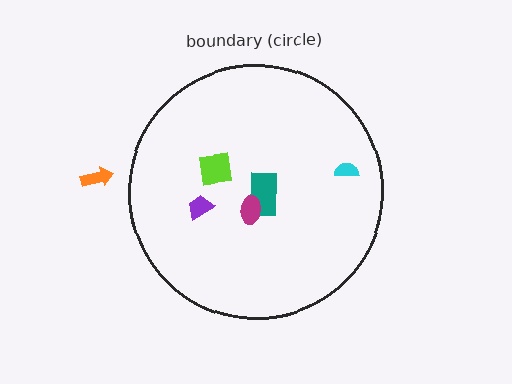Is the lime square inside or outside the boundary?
Inside.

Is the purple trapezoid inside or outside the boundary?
Inside.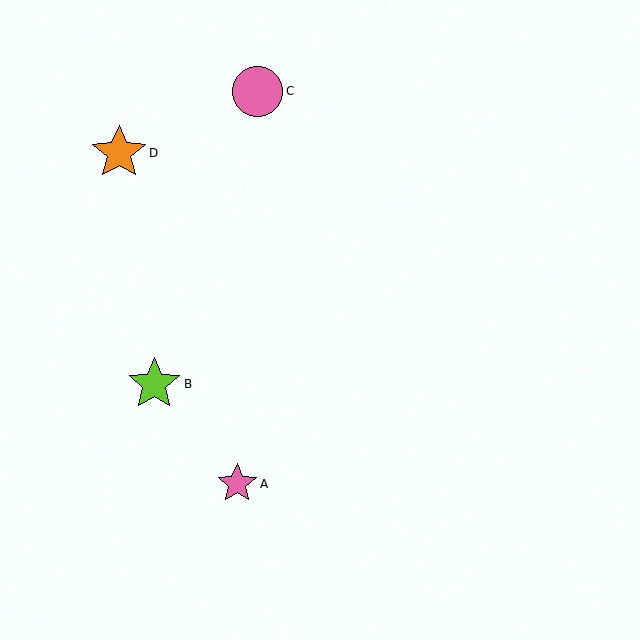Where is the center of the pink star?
The center of the pink star is at (237, 484).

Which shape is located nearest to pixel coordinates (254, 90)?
The pink circle (labeled C) at (258, 91) is nearest to that location.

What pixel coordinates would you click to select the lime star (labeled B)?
Click at (154, 384) to select the lime star B.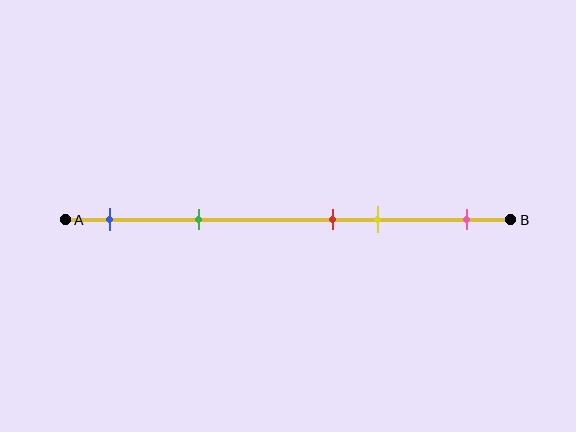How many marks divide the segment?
There are 5 marks dividing the segment.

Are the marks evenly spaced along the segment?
No, the marks are not evenly spaced.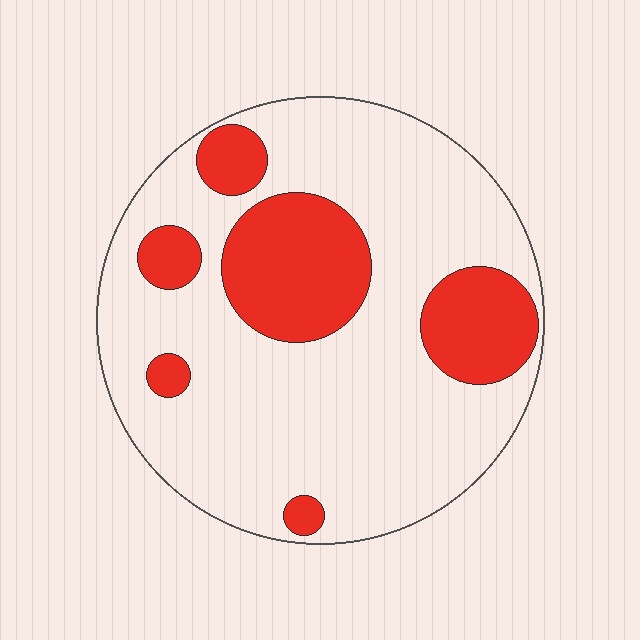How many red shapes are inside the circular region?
6.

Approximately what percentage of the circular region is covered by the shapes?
Approximately 25%.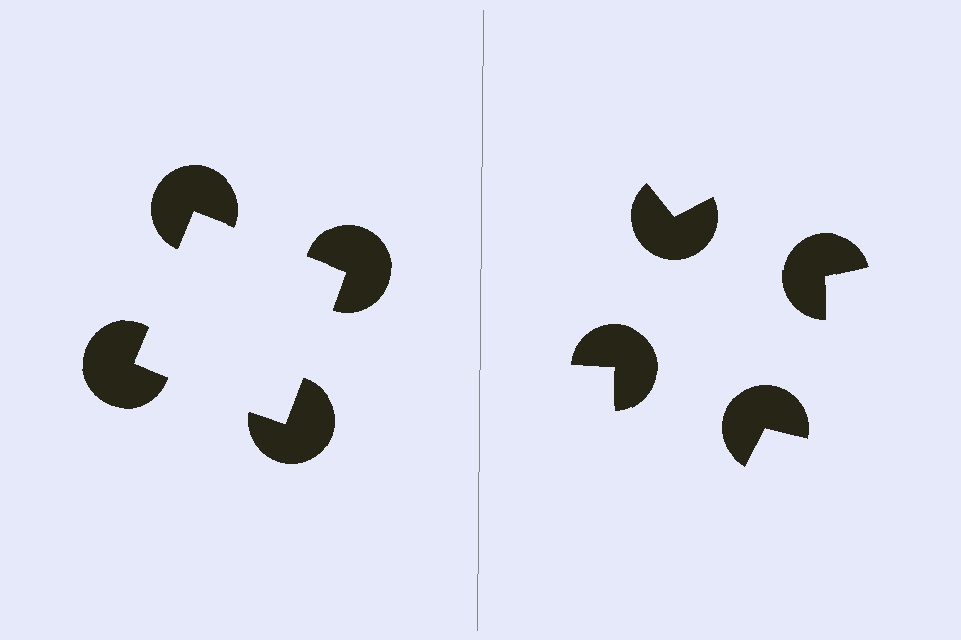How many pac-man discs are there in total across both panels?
8 — 4 on each side.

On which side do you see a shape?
An illusory square appears on the left side. On the right side the wedge cuts are rotated, so no coherent shape forms.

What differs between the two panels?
The pac-man discs are positioned identically on both sides; only the wedge orientations differ. On the left they align to a square; on the right they are misaligned.